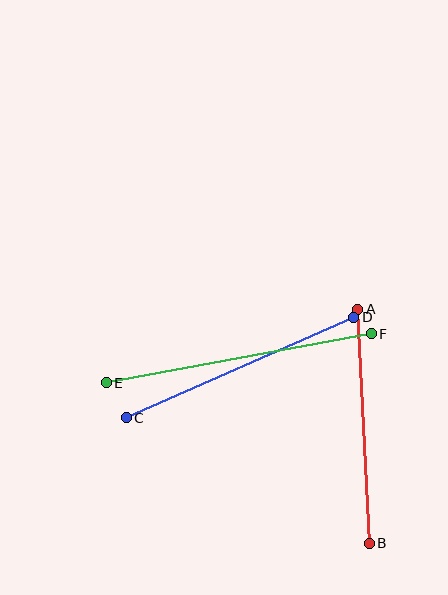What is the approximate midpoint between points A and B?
The midpoint is at approximately (364, 426) pixels.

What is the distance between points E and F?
The distance is approximately 270 pixels.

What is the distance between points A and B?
The distance is approximately 234 pixels.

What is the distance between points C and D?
The distance is approximately 249 pixels.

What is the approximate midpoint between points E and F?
The midpoint is at approximately (239, 358) pixels.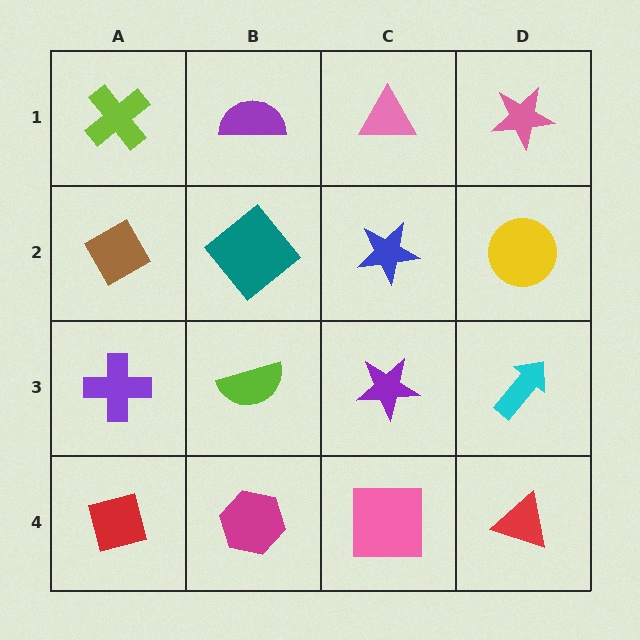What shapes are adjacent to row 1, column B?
A teal diamond (row 2, column B), a lime cross (row 1, column A), a pink triangle (row 1, column C).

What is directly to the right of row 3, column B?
A purple star.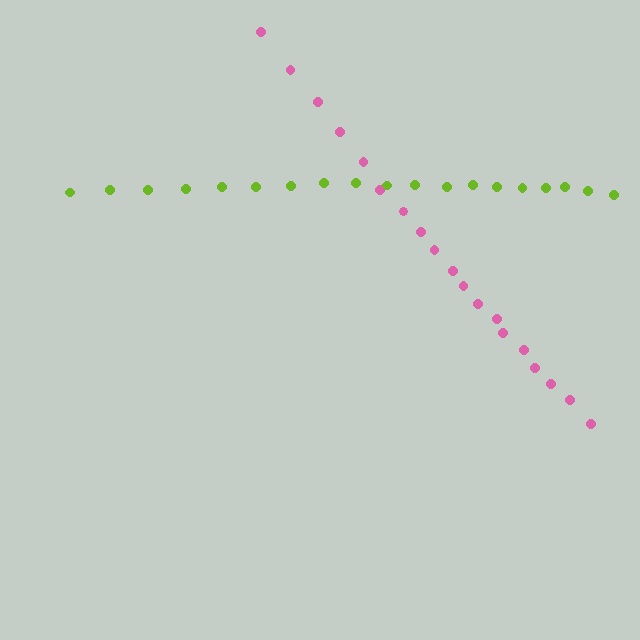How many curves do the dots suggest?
There are 2 distinct paths.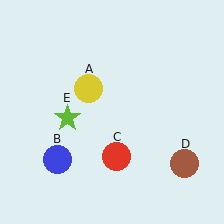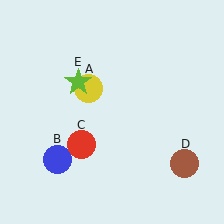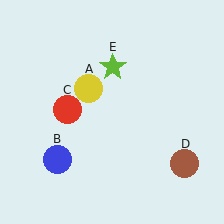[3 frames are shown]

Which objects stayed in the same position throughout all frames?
Yellow circle (object A) and blue circle (object B) and brown circle (object D) remained stationary.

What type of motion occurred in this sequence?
The red circle (object C), lime star (object E) rotated clockwise around the center of the scene.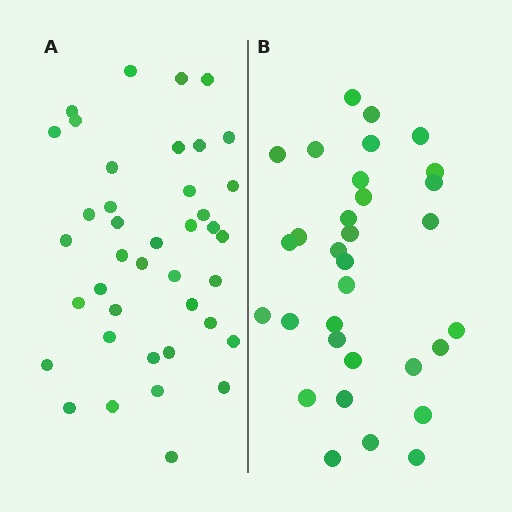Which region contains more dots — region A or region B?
Region A (the left region) has more dots.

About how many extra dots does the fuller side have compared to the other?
Region A has roughly 8 or so more dots than region B.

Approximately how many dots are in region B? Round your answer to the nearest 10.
About 30 dots. (The exact count is 32, which rounds to 30.)